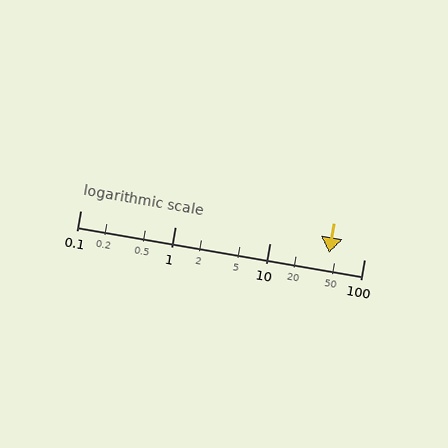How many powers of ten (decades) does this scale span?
The scale spans 3 decades, from 0.1 to 100.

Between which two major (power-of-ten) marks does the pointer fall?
The pointer is between 10 and 100.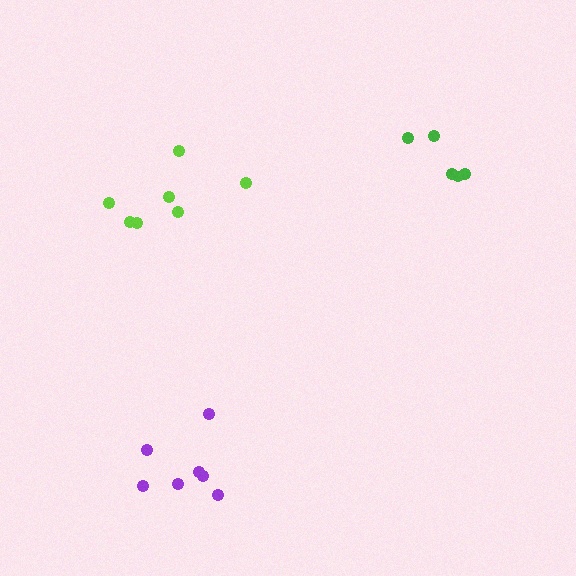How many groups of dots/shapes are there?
There are 3 groups.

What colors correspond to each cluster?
The clusters are colored: lime, green, purple.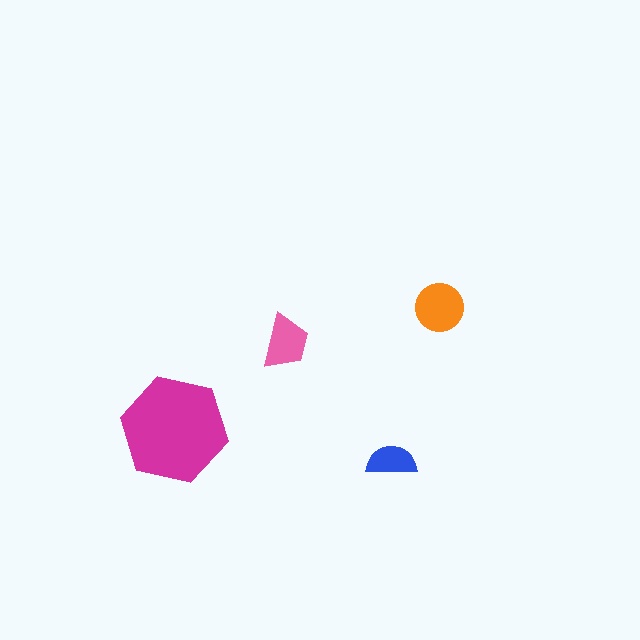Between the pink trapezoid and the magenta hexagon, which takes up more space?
The magenta hexagon.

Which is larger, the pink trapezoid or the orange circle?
The orange circle.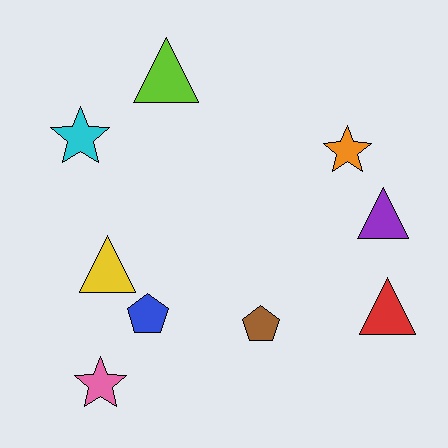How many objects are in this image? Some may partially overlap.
There are 9 objects.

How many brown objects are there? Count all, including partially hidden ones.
There is 1 brown object.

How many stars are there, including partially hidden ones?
There are 3 stars.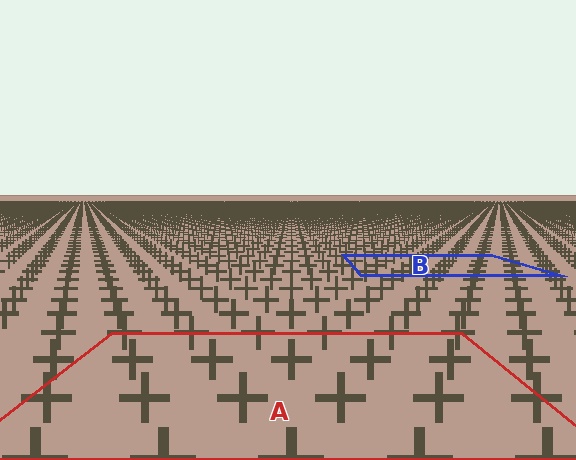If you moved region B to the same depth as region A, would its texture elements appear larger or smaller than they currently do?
They would appear larger. At a closer depth, the same texture elements are projected at a bigger on-screen size.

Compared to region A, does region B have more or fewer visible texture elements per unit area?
Region B has more texture elements per unit area — they are packed more densely because it is farther away.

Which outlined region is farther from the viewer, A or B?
Region B is farther from the viewer — the texture elements inside it appear smaller and more densely packed.